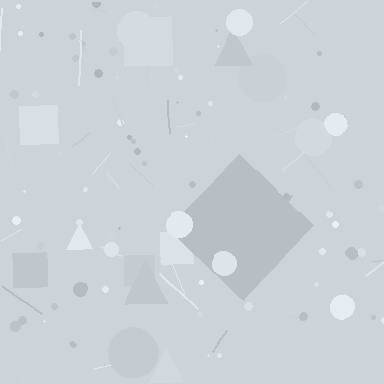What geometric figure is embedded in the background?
A diamond is embedded in the background.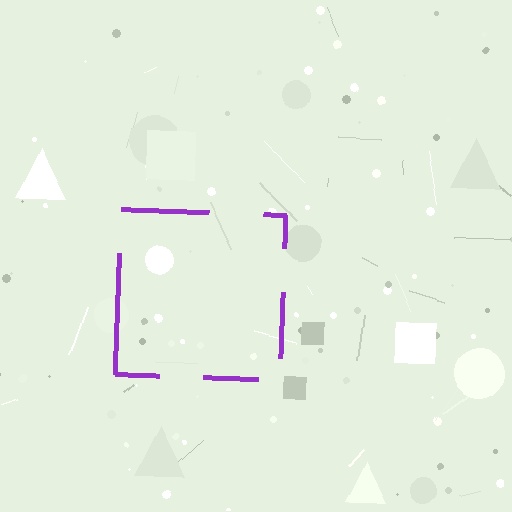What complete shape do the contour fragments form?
The contour fragments form a square.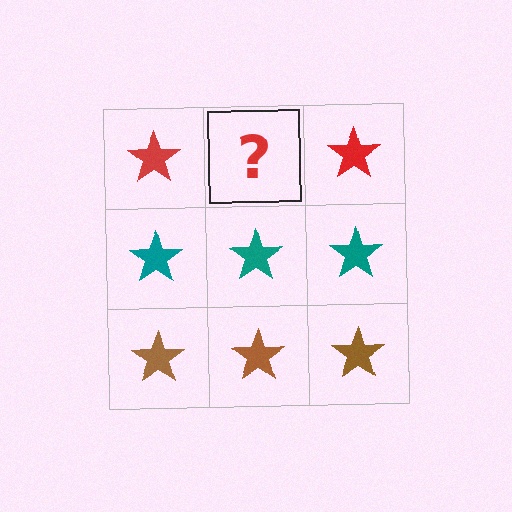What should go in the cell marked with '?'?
The missing cell should contain a red star.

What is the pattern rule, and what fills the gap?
The rule is that each row has a consistent color. The gap should be filled with a red star.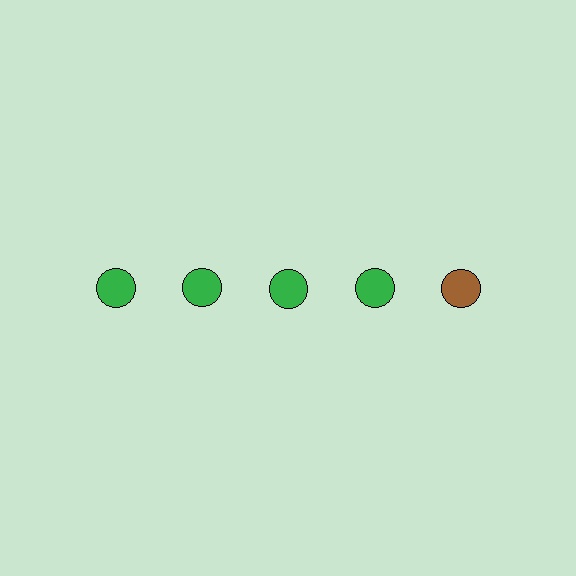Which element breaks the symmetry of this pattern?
The brown circle in the top row, rightmost column breaks the symmetry. All other shapes are green circles.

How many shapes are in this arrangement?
There are 5 shapes arranged in a grid pattern.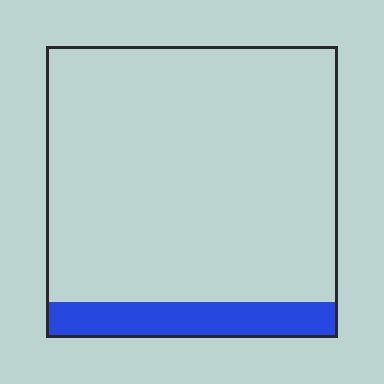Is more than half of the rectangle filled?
No.